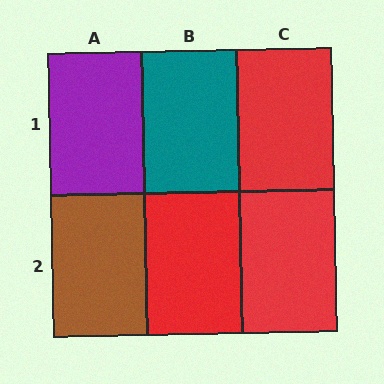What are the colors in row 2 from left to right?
Brown, red, red.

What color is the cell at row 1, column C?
Red.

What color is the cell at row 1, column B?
Teal.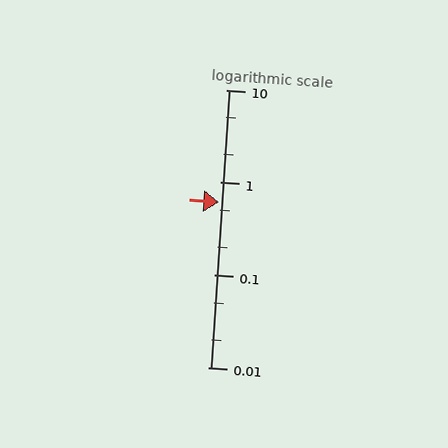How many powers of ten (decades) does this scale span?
The scale spans 3 decades, from 0.01 to 10.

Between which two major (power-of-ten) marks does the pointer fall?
The pointer is between 0.1 and 1.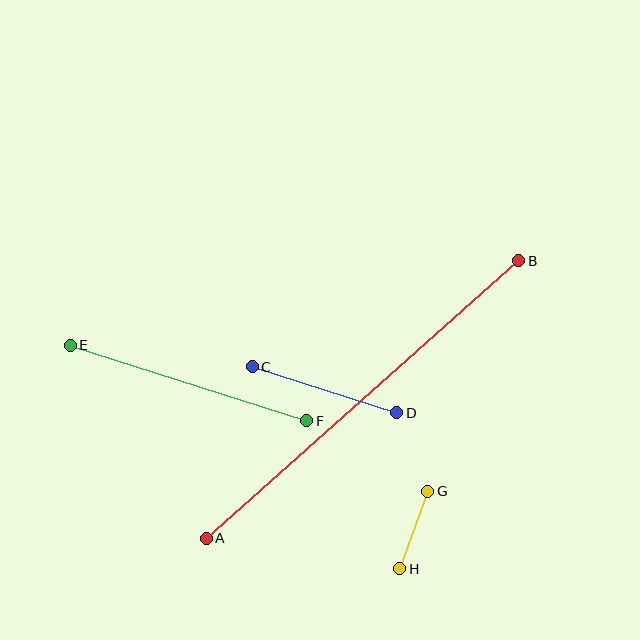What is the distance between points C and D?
The distance is approximately 152 pixels.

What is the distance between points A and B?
The distance is approximately 418 pixels.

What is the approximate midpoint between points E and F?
The midpoint is at approximately (189, 383) pixels.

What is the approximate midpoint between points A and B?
The midpoint is at approximately (363, 400) pixels.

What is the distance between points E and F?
The distance is approximately 248 pixels.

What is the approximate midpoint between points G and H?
The midpoint is at approximately (414, 530) pixels.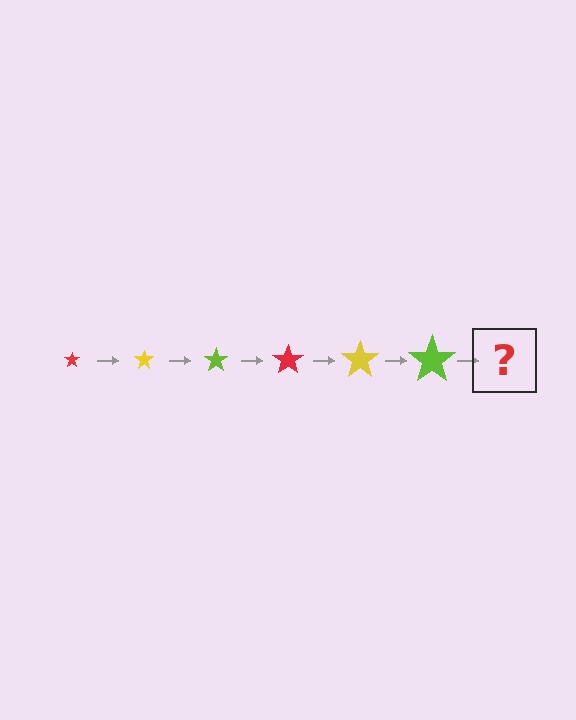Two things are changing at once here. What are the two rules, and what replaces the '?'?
The two rules are that the star grows larger each step and the color cycles through red, yellow, and lime. The '?' should be a red star, larger than the previous one.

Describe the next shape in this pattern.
It should be a red star, larger than the previous one.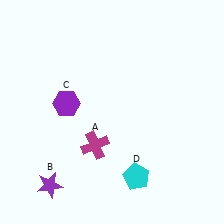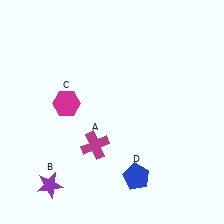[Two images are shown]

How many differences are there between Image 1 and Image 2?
There are 2 differences between the two images.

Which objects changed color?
C changed from purple to magenta. D changed from cyan to blue.